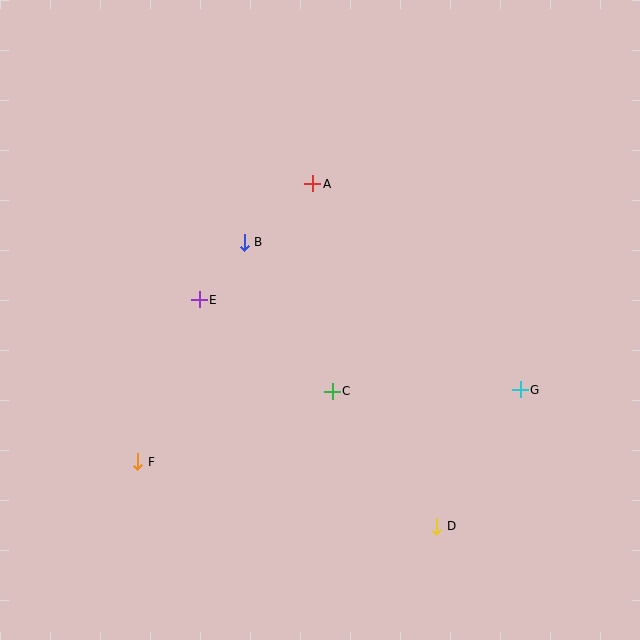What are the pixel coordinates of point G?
Point G is at (520, 390).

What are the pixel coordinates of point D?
Point D is at (437, 526).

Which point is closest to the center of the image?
Point C at (332, 391) is closest to the center.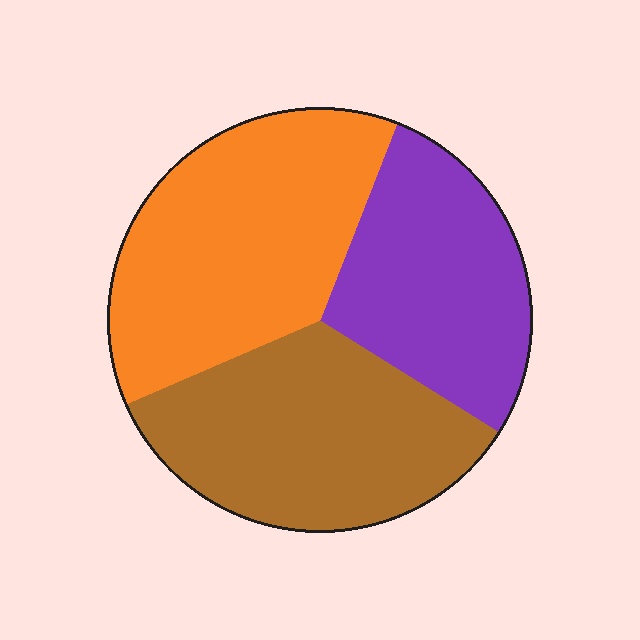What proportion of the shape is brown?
Brown takes up about one third (1/3) of the shape.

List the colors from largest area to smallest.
From largest to smallest: orange, brown, purple.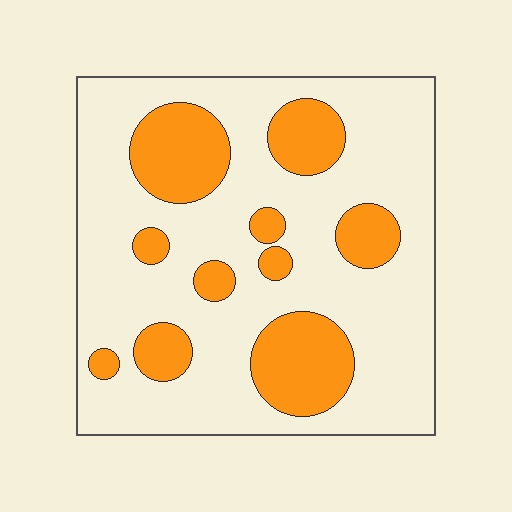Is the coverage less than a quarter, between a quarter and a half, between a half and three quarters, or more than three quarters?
Between a quarter and a half.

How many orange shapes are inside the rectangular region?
10.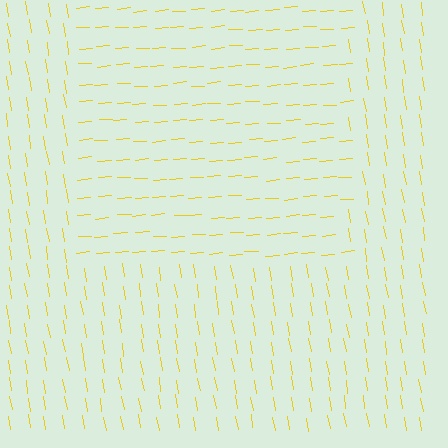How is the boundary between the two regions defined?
The boundary is defined purely by a change in line orientation (approximately 85 degrees difference). All lines are the same color and thickness.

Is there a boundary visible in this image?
Yes, there is a texture boundary formed by a change in line orientation.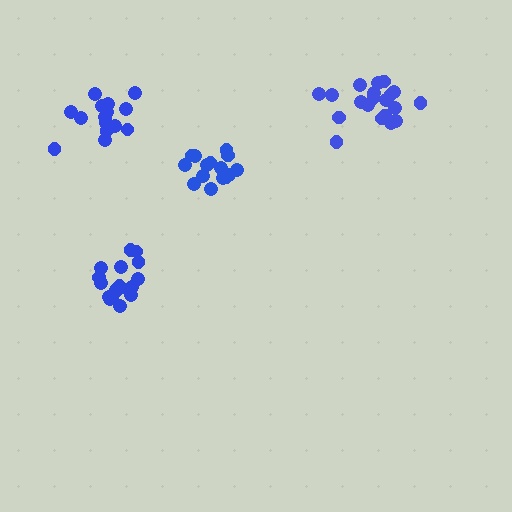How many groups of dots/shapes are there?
There are 4 groups.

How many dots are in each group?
Group 1: 15 dots, Group 2: 15 dots, Group 3: 20 dots, Group 4: 18 dots (68 total).